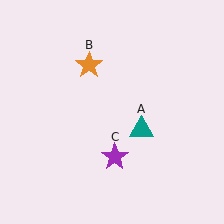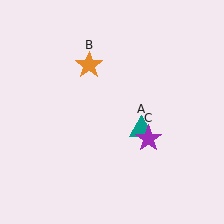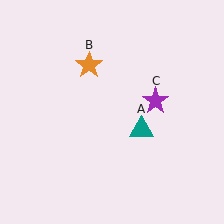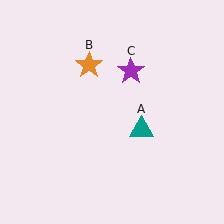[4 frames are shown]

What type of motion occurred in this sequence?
The purple star (object C) rotated counterclockwise around the center of the scene.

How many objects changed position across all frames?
1 object changed position: purple star (object C).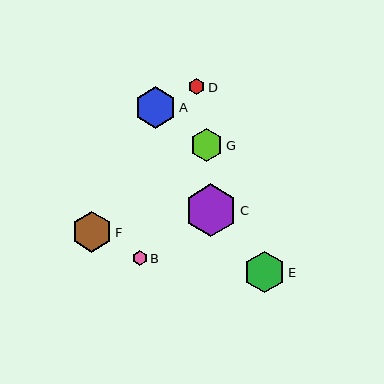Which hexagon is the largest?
Hexagon C is the largest with a size of approximately 53 pixels.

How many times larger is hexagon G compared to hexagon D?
Hexagon G is approximately 2.1 times the size of hexagon D.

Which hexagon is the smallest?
Hexagon B is the smallest with a size of approximately 15 pixels.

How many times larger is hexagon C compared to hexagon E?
Hexagon C is approximately 1.3 times the size of hexagon E.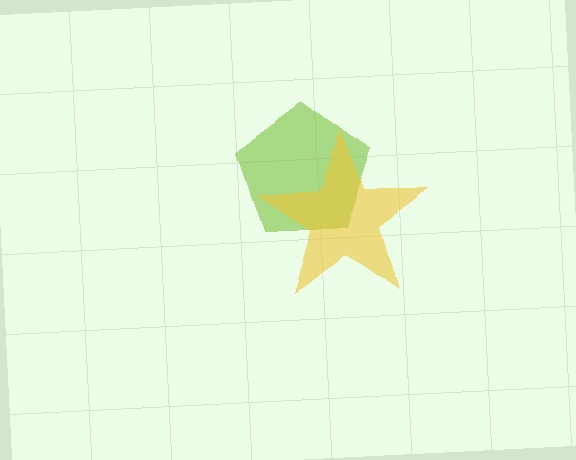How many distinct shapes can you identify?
There are 2 distinct shapes: a lime pentagon, a yellow star.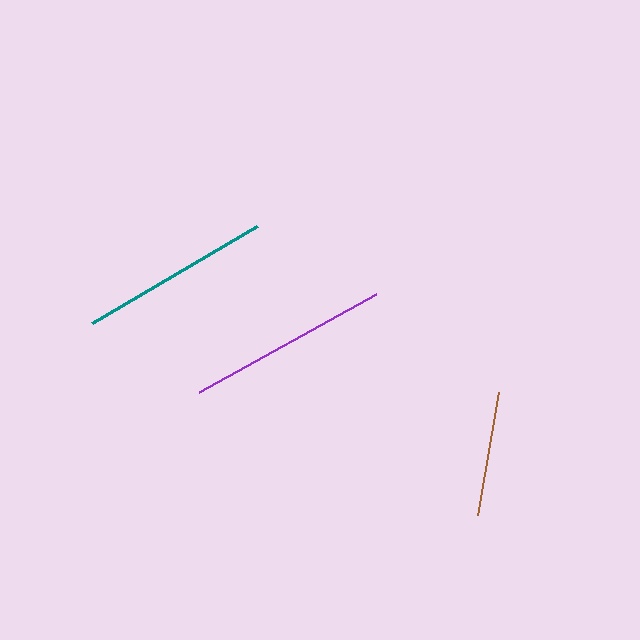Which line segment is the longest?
The purple line is the longest at approximately 201 pixels.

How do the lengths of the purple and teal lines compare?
The purple and teal lines are approximately the same length.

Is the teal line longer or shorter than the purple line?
The purple line is longer than the teal line.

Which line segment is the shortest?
The brown line is the shortest at approximately 125 pixels.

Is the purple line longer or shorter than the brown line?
The purple line is longer than the brown line.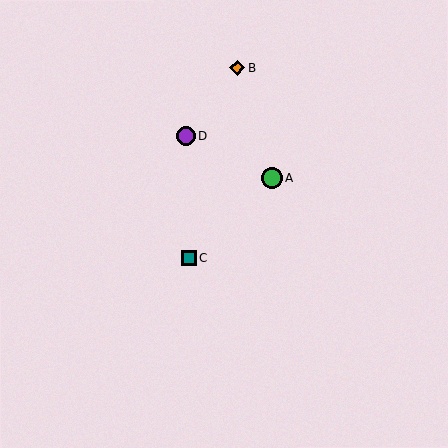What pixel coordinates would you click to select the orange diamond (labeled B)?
Click at (237, 68) to select the orange diamond B.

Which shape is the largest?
The green circle (labeled A) is the largest.